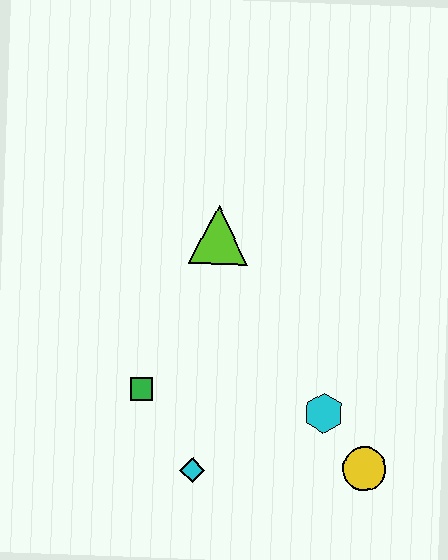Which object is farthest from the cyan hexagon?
The lime triangle is farthest from the cyan hexagon.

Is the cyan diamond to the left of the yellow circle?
Yes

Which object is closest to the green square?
The cyan diamond is closest to the green square.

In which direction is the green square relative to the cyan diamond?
The green square is above the cyan diamond.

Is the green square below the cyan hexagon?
No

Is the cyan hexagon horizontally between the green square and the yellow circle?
Yes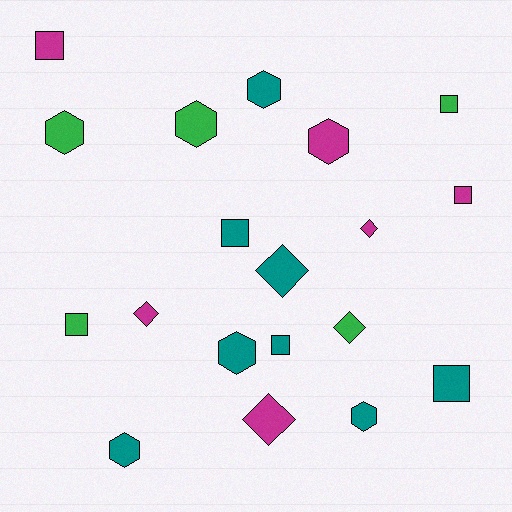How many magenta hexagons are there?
There is 1 magenta hexagon.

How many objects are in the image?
There are 19 objects.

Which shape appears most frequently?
Square, with 7 objects.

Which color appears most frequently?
Teal, with 8 objects.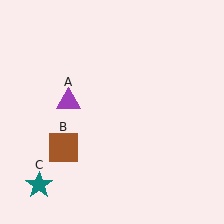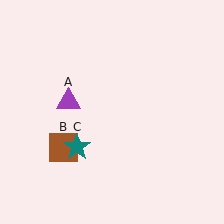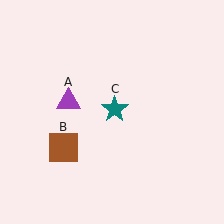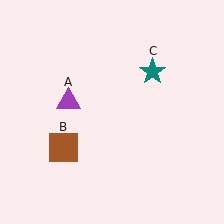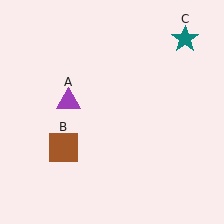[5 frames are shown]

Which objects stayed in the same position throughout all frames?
Purple triangle (object A) and brown square (object B) remained stationary.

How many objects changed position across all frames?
1 object changed position: teal star (object C).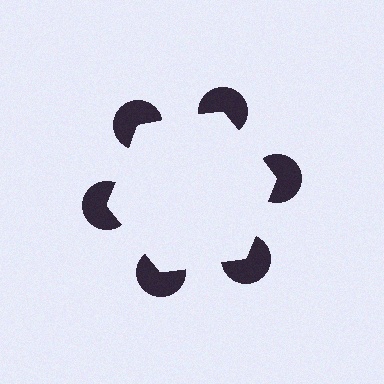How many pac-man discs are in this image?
There are 6 — one at each vertex of the illusory hexagon.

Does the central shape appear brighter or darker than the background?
It typically appears slightly brighter than the background, even though no actual brightness change is drawn.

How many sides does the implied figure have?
6 sides.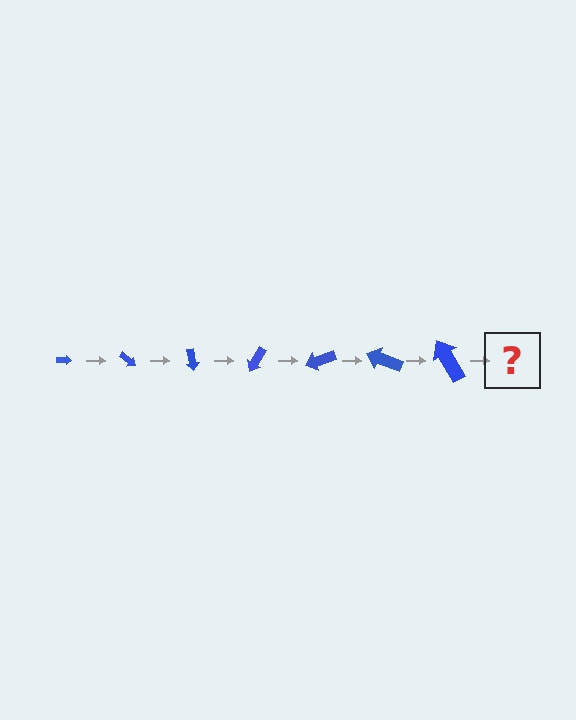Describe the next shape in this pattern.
It should be an arrow, larger than the previous one and rotated 280 degrees from the start.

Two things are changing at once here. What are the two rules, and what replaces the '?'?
The two rules are that the arrow grows larger each step and it rotates 40 degrees each step. The '?' should be an arrow, larger than the previous one and rotated 280 degrees from the start.